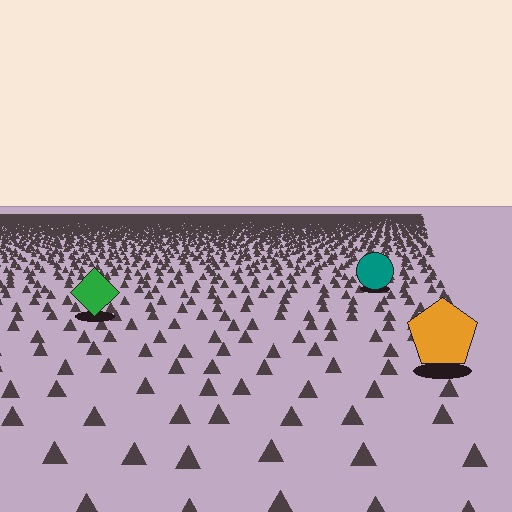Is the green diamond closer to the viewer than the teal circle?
Yes. The green diamond is closer — you can tell from the texture gradient: the ground texture is coarser near it.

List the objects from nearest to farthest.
From nearest to farthest: the orange pentagon, the green diamond, the teal circle.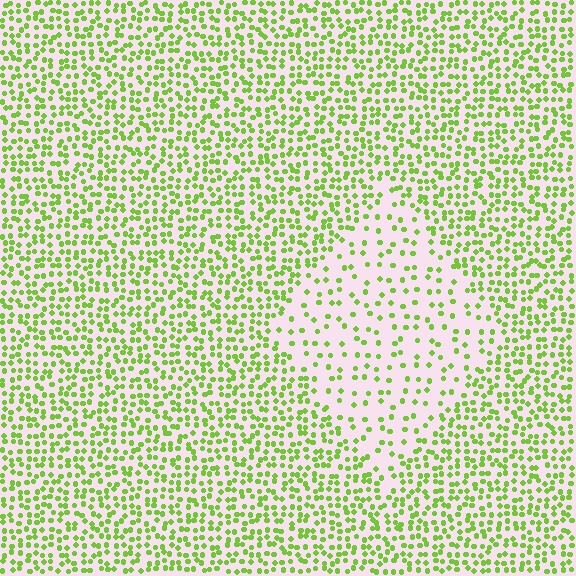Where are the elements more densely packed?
The elements are more densely packed outside the diamond boundary.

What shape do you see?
I see a diamond.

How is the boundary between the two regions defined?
The boundary is defined by a change in element density (approximately 2.4x ratio). All elements are the same color, size, and shape.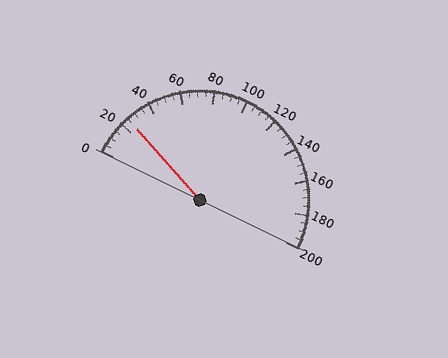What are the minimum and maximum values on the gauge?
The gauge ranges from 0 to 200.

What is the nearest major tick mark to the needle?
The nearest major tick mark is 20.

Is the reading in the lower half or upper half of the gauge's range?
The reading is in the lower half of the range (0 to 200).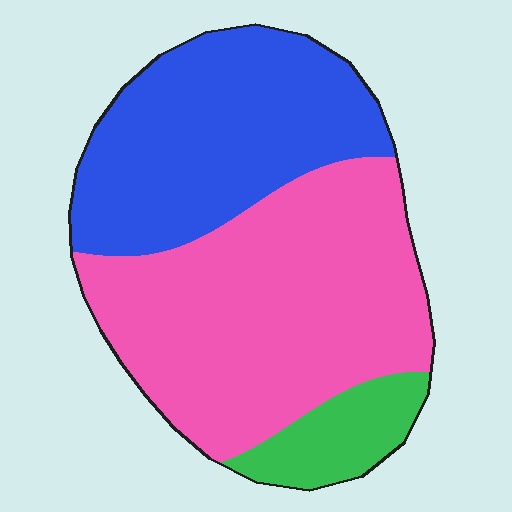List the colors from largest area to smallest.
From largest to smallest: pink, blue, green.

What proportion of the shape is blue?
Blue covers about 40% of the shape.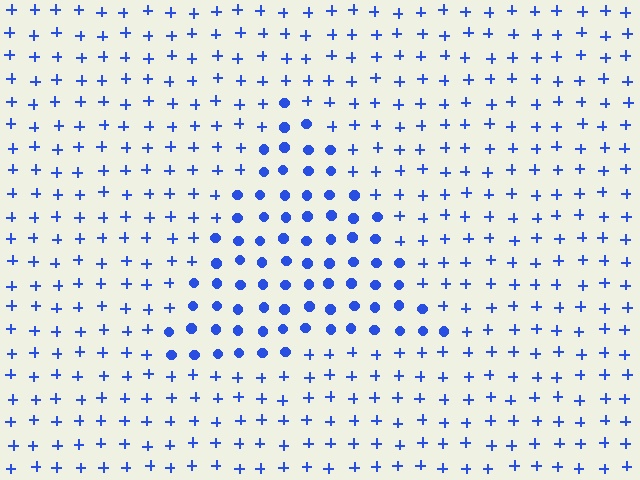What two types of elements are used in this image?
The image uses circles inside the triangle region and plus signs outside it.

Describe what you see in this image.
The image is filled with small blue elements arranged in a uniform grid. A triangle-shaped region contains circles, while the surrounding area contains plus signs. The boundary is defined purely by the change in element shape.